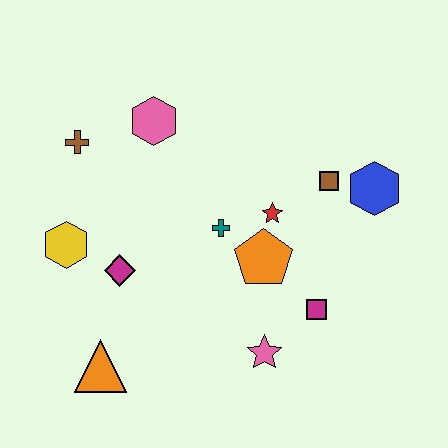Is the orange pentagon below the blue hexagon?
Yes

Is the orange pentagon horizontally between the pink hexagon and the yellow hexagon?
No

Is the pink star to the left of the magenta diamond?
No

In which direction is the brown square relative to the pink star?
The brown square is above the pink star.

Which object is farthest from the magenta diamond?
The blue hexagon is farthest from the magenta diamond.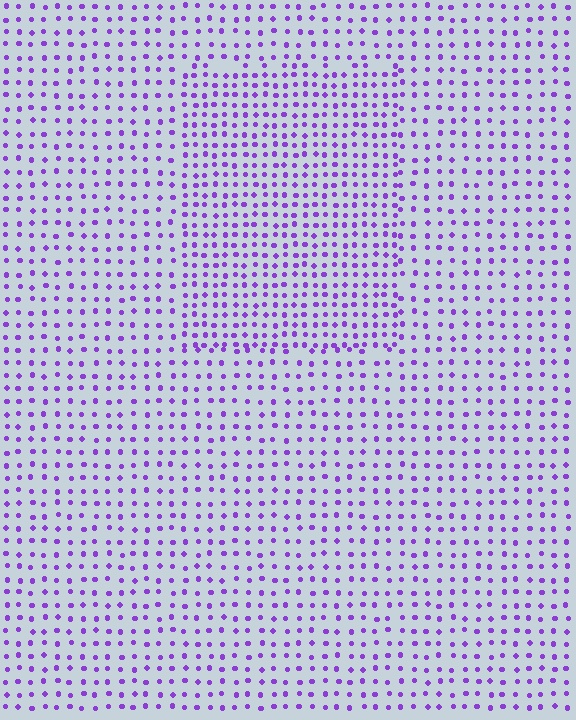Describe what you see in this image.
The image contains small purple elements arranged at two different densities. A rectangle-shaped region is visible where the elements are more densely packed than the surrounding area.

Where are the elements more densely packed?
The elements are more densely packed inside the rectangle boundary.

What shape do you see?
I see a rectangle.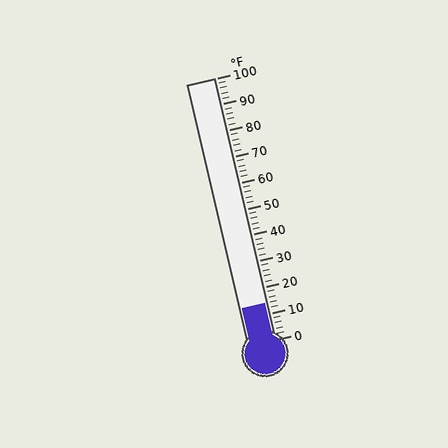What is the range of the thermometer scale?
The thermometer scale ranges from 0°F to 100°F.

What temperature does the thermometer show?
The thermometer shows approximately 14°F.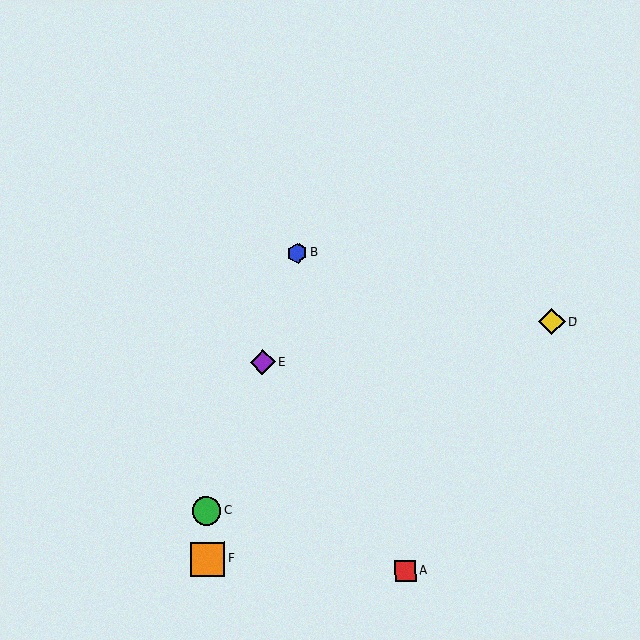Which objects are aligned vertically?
Objects C, F are aligned vertically.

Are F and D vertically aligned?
No, F is at x≈208 and D is at x≈552.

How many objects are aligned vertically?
2 objects (C, F) are aligned vertically.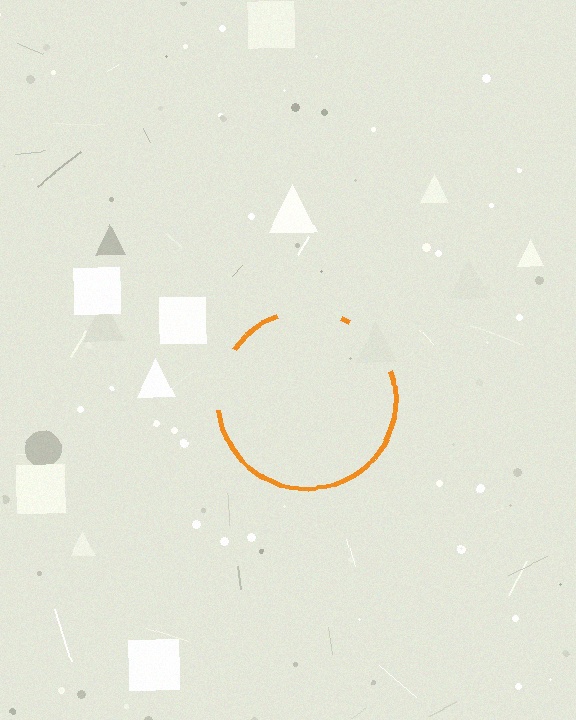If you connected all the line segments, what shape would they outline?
They would outline a circle.